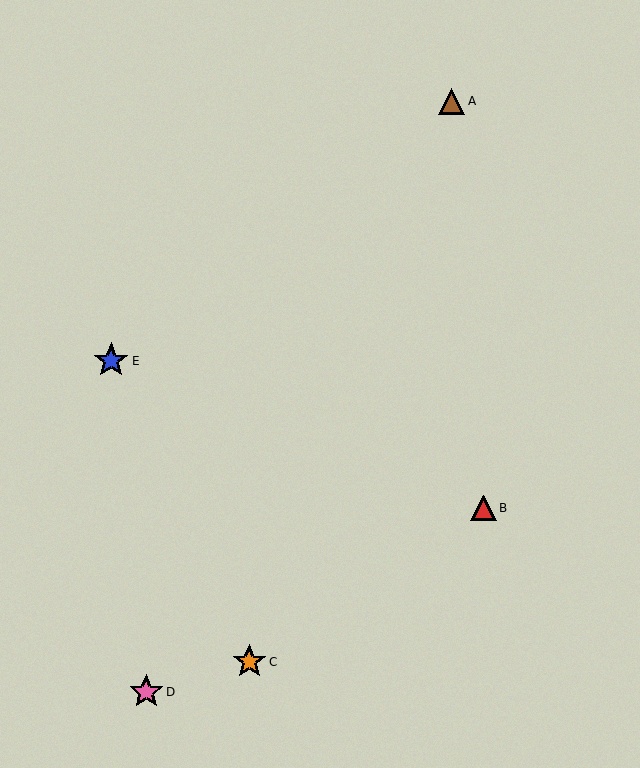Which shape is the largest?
The blue star (labeled E) is the largest.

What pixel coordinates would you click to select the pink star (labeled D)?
Click at (146, 692) to select the pink star D.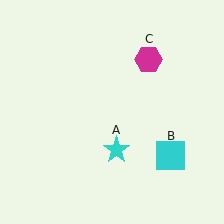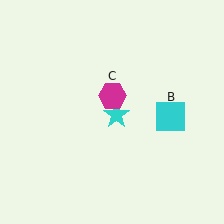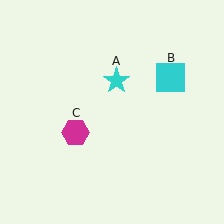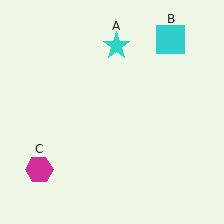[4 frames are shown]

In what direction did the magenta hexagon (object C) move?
The magenta hexagon (object C) moved down and to the left.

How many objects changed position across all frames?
3 objects changed position: cyan star (object A), cyan square (object B), magenta hexagon (object C).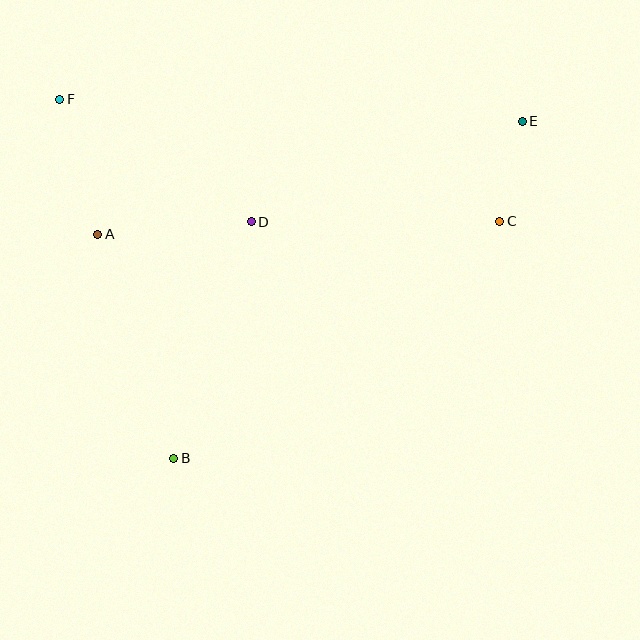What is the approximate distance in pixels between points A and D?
The distance between A and D is approximately 154 pixels.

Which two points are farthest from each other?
Points B and E are farthest from each other.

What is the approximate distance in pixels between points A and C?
The distance between A and C is approximately 403 pixels.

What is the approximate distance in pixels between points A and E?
The distance between A and E is approximately 440 pixels.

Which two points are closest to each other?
Points C and E are closest to each other.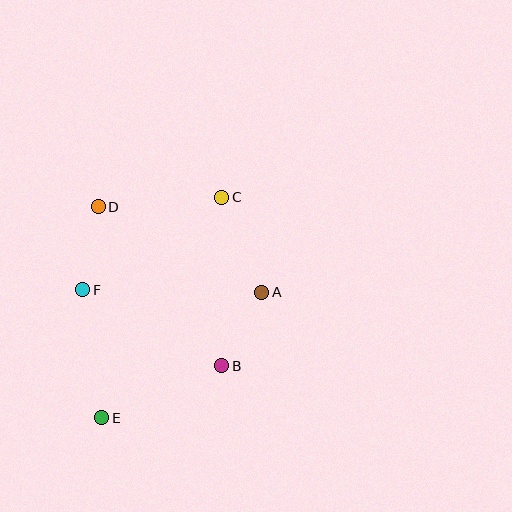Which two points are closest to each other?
Points A and B are closest to each other.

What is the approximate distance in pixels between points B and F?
The distance between B and F is approximately 158 pixels.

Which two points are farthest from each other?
Points C and E are farthest from each other.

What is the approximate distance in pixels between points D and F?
The distance between D and F is approximately 85 pixels.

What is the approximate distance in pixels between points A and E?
The distance between A and E is approximately 203 pixels.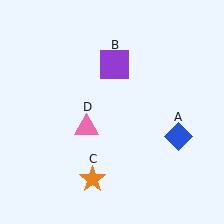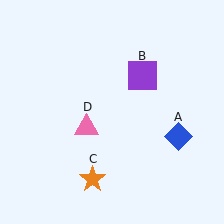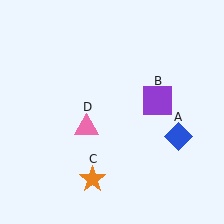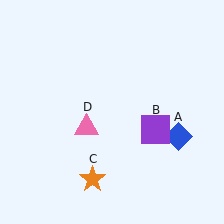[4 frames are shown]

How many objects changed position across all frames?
1 object changed position: purple square (object B).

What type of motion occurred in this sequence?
The purple square (object B) rotated clockwise around the center of the scene.